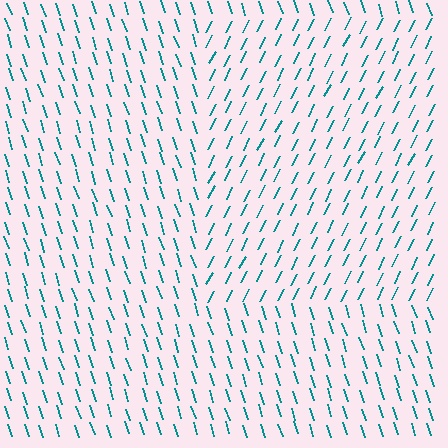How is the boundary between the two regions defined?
The boundary is defined purely by a change in line orientation (approximately 45 degrees difference). All lines are the same color and thickness.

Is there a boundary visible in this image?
Yes, there is a texture boundary formed by a change in line orientation.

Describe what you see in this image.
The image is filled with small teal line segments. A rectangle region in the image has lines oriented differently from the surrounding lines, creating a visible texture boundary.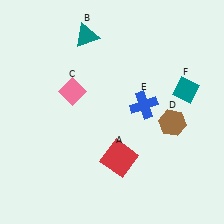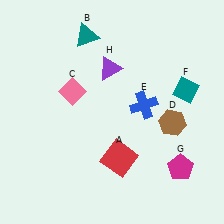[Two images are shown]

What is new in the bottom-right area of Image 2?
A magenta pentagon (G) was added in the bottom-right area of Image 2.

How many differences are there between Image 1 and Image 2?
There are 2 differences between the two images.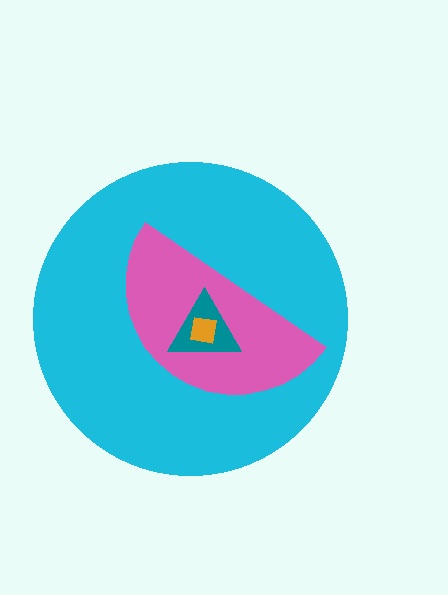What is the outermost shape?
The cyan circle.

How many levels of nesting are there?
4.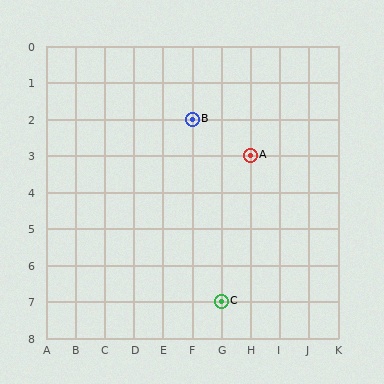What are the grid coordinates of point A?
Point A is at grid coordinates (H, 3).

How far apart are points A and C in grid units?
Points A and C are 1 column and 4 rows apart (about 4.1 grid units diagonally).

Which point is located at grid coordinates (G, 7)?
Point C is at (G, 7).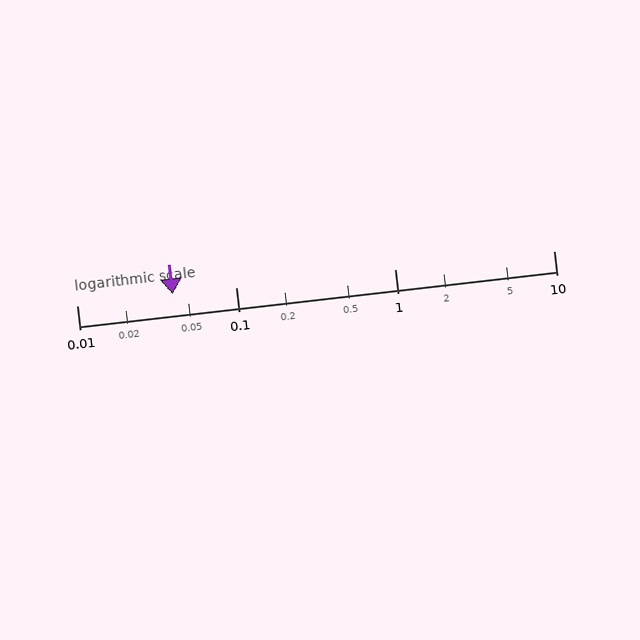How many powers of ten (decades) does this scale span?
The scale spans 3 decades, from 0.01 to 10.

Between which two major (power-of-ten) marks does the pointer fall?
The pointer is between 0.01 and 0.1.